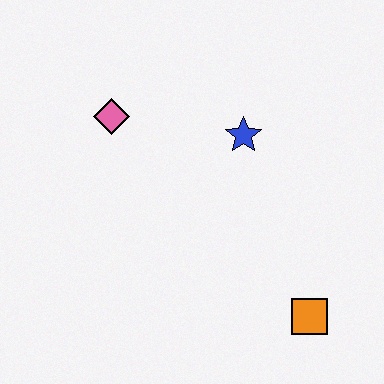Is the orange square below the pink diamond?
Yes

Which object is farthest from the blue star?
The orange square is farthest from the blue star.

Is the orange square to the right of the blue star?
Yes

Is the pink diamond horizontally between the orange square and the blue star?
No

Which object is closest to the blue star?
The pink diamond is closest to the blue star.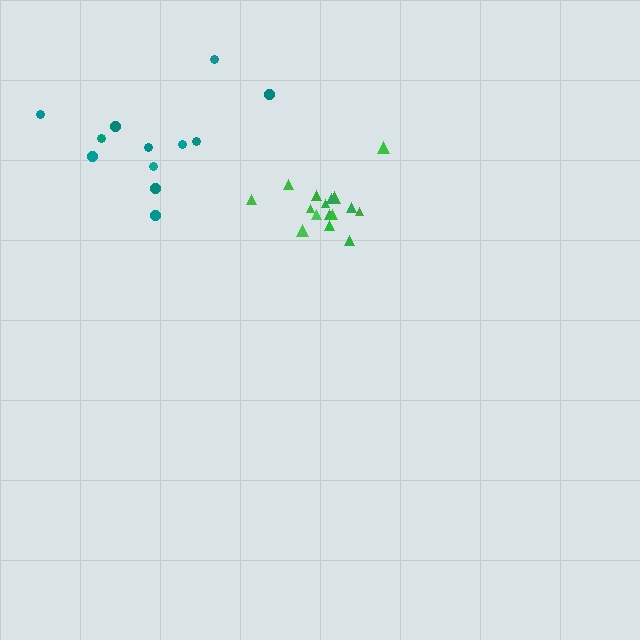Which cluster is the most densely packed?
Green.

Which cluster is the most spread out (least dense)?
Teal.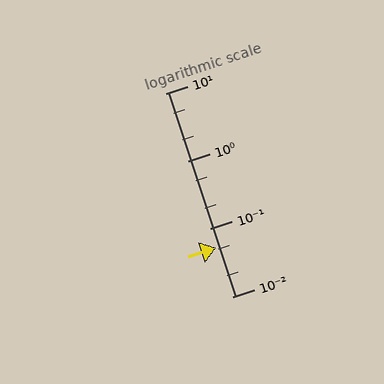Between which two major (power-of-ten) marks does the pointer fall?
The pointer is between 0.01 and 0.1.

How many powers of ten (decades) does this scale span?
The scale spans 3 decades, from 0.01 to 10.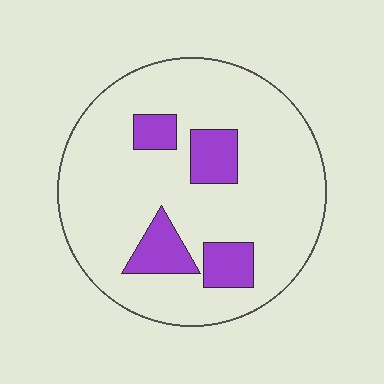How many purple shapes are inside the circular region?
4.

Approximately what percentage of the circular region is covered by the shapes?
Approximately 15%.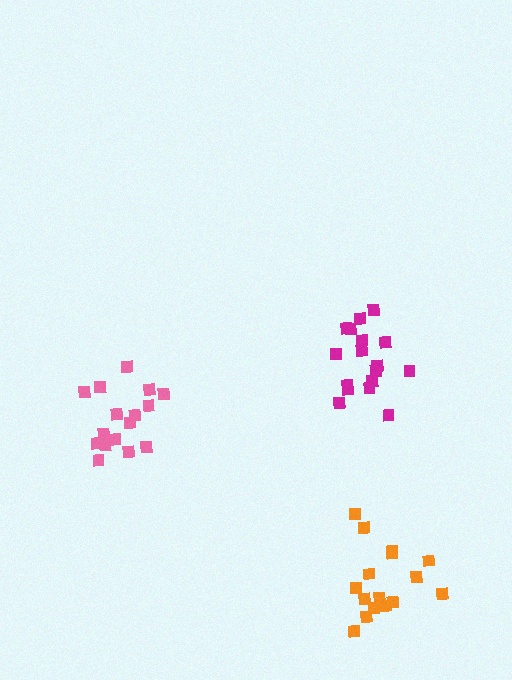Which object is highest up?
The magenta cluster is topmost.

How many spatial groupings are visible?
There are 3 spatial groupings.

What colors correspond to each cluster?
The clusters are colored: pink, magenta, orange.